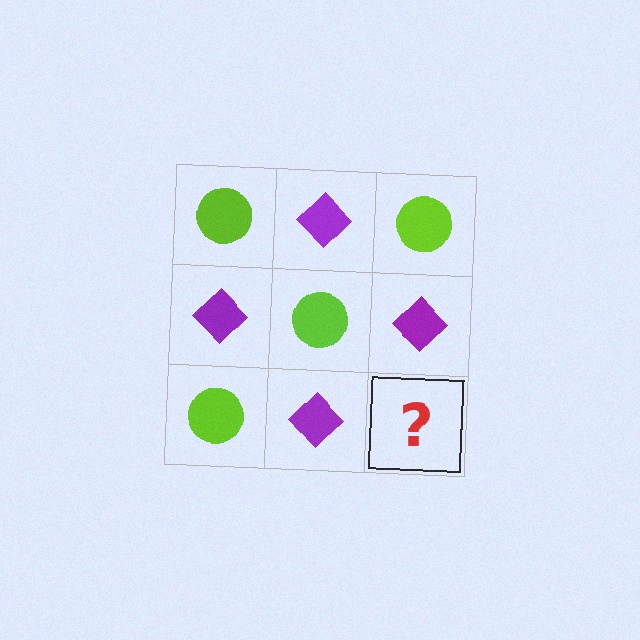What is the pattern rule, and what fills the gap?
The rule is that it alternates lime circle and purple diamond in a checkerboard pattern. The gap should be filled with a lime circle.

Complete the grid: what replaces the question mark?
The question mark should be replaced with a lime circle.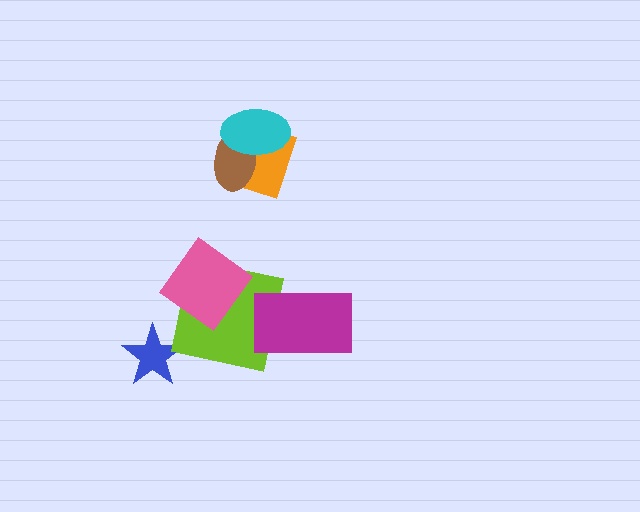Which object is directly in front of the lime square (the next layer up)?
The magenta rectangle is directly in front of the lime square.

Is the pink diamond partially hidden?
No, no other shape covers it.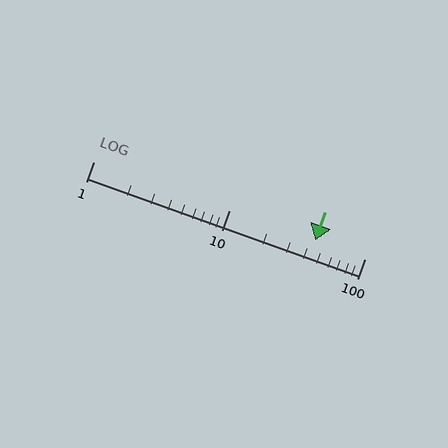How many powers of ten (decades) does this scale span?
The scale spans 2 decades, from 1 to 100.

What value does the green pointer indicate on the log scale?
The pointer indicates approximately 43.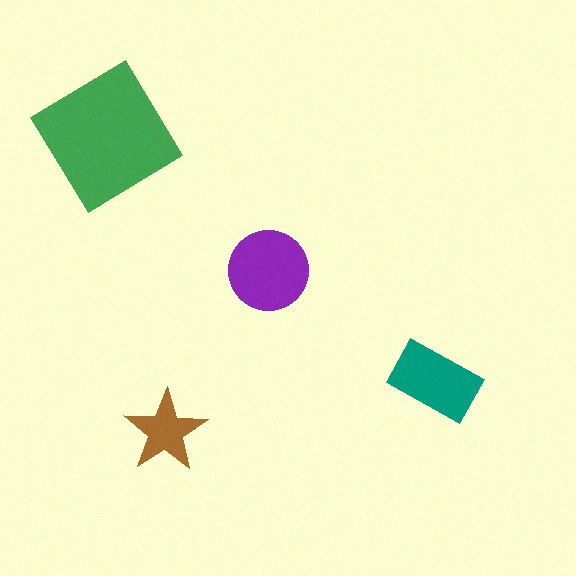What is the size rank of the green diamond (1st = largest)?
1st.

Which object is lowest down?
The brown star is bottommost.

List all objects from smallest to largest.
The brown star, the teal rectangle, the purple circle, the green diamond.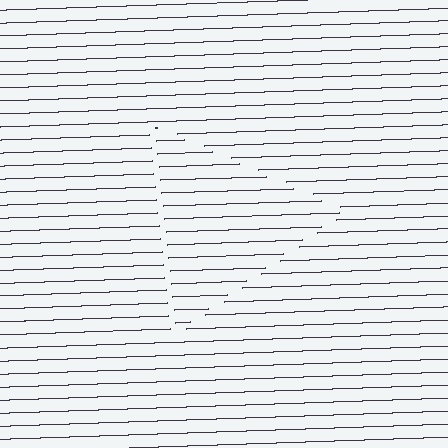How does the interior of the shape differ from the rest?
The interior of the shape contains the same grating, shifted by half a period — the contour is defined by the phase discontinuity where line-ends from the inner and outer gratings abut.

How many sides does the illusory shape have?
3 sides — the line-ends trace a triangle.